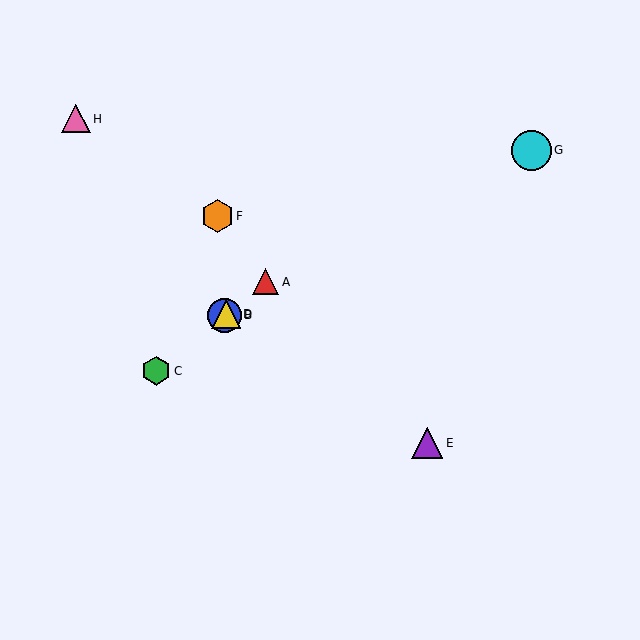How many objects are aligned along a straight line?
4 objects (A, B, C, D) are aligned along a straight line.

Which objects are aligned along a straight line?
Objects A, B, C, D are aligned along a straight line.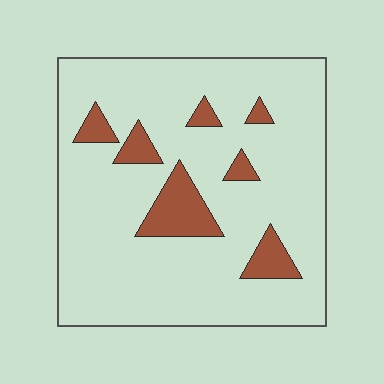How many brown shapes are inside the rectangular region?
7.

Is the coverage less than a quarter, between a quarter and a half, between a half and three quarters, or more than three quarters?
Less than a quarter.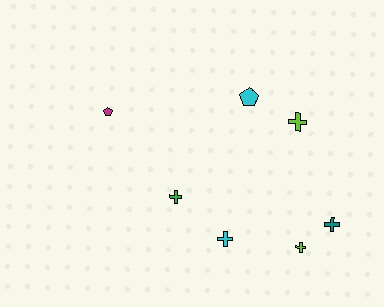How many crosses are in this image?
There are 5 crosses.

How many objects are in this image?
There are 7 objects.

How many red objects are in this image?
There are no red objects.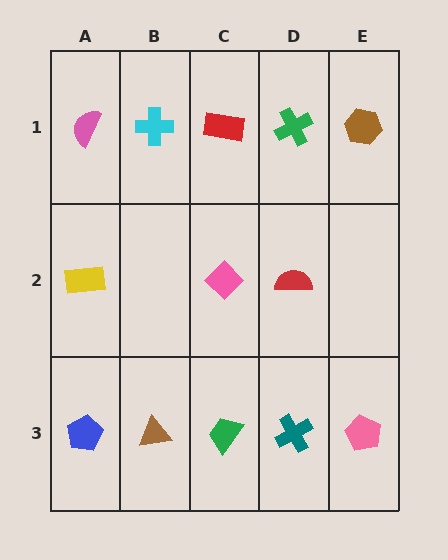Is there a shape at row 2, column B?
No, that cell is empty.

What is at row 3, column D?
A teal cross.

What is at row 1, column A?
A pink semicircle.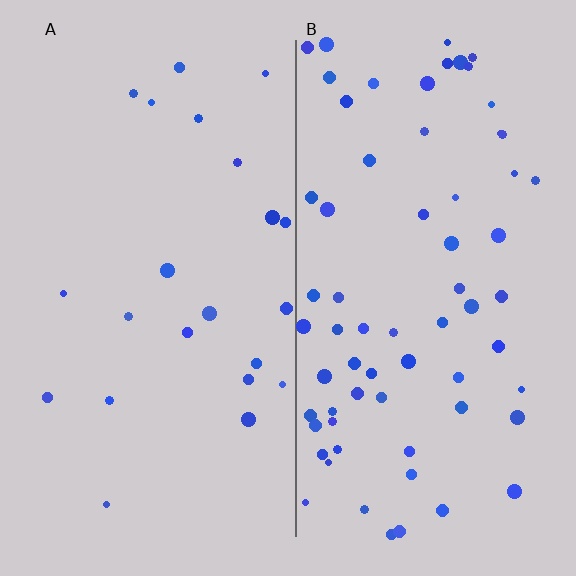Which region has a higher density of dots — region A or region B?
B (the right).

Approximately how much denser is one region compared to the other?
Approximately 3.0× — region B over region A.